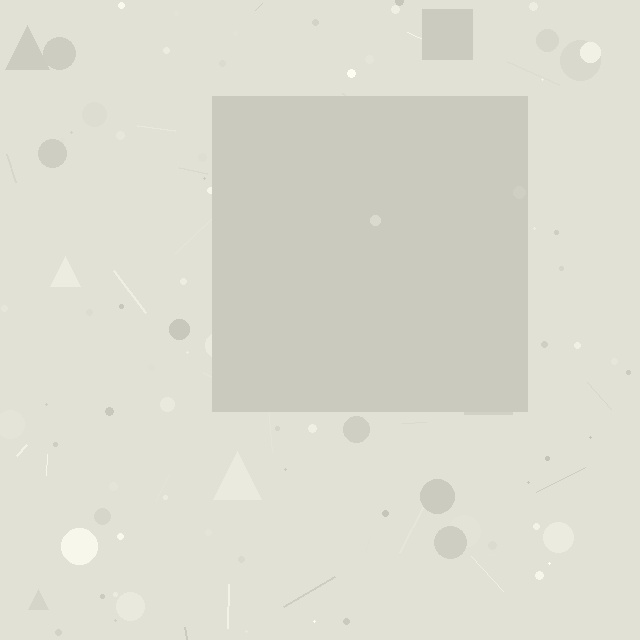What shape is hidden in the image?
A square is hidden in the image.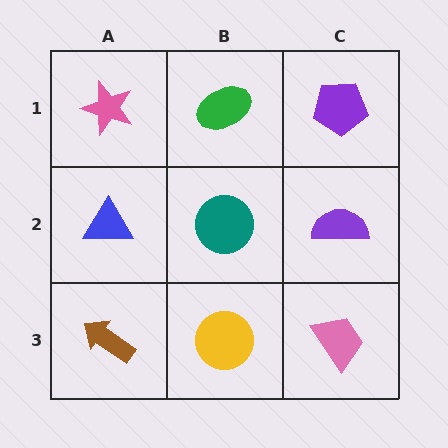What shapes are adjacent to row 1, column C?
A purple semicircle (row 2, column C), a green ellipse (row 1, column B).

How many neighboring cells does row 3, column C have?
2.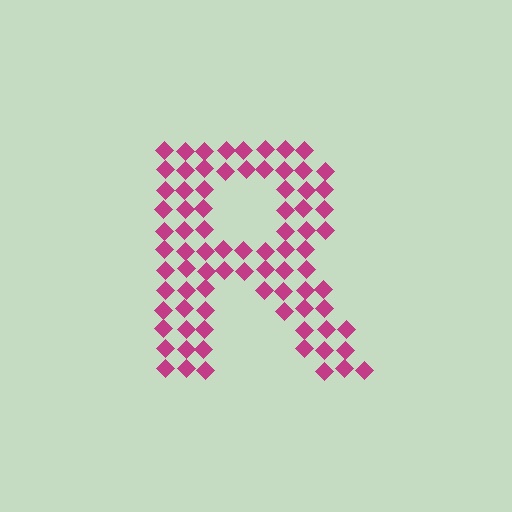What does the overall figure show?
The overall figure shows the letter R.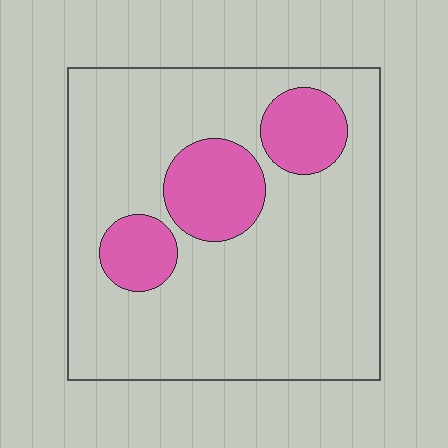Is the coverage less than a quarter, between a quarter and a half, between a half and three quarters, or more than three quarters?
Less than a quarter.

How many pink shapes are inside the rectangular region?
3.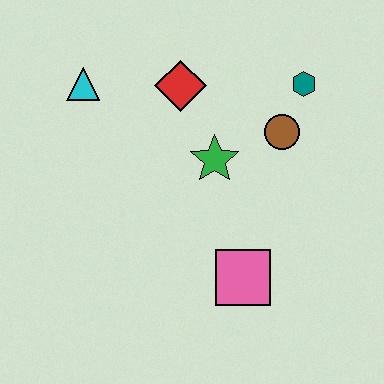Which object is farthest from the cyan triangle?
The pink square is farthest from the cyan triangle.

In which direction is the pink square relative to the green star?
The pink square is below the green star.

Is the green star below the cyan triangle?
Yes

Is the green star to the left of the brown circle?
Yes